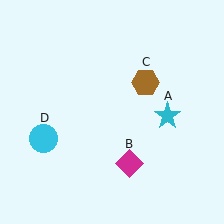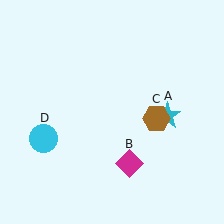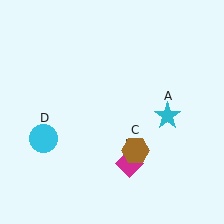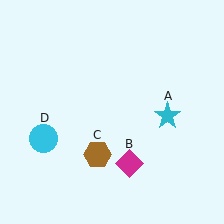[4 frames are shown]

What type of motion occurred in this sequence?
The brown hexagon (object C) rotated clockwise around the center of the scene.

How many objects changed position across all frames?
1 object changed position: brown hexagon (object C).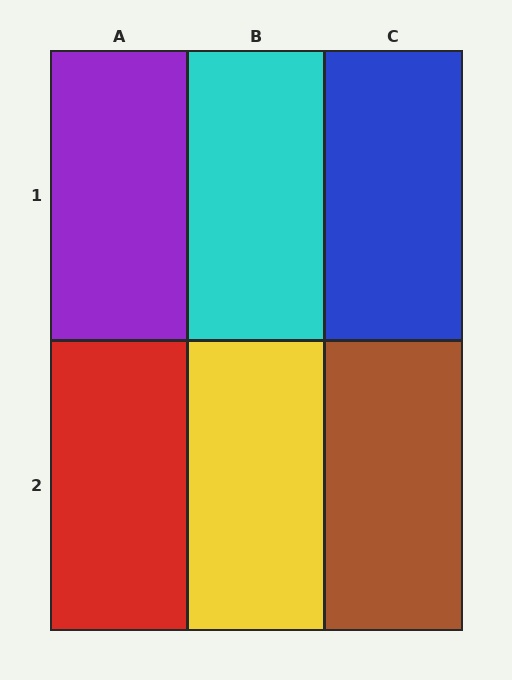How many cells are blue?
1 cell is blue.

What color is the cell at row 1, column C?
Blue.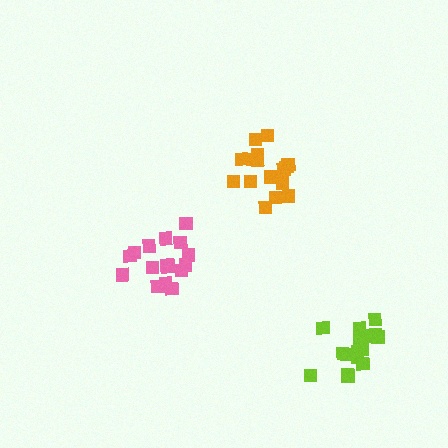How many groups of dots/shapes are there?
There are 3 groups.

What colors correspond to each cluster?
The clusters are colored: lime, orange, pink.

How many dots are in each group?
Group 1: 18 dots, Group 2: 18 dots, Group 3: 16 dots (52 total).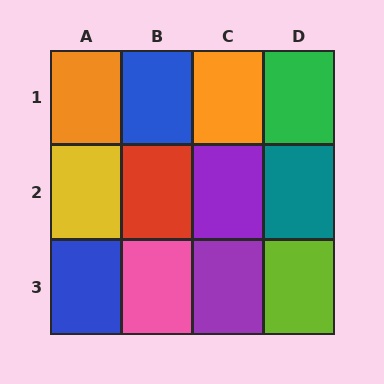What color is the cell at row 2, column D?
Teal.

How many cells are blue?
2 cells are blue.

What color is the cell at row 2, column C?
Purple.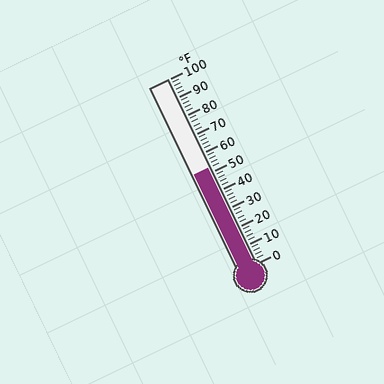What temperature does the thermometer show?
The thermometer shows approximately 52°F.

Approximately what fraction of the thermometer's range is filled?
The thermometer is filled to approximately 50% of its range.